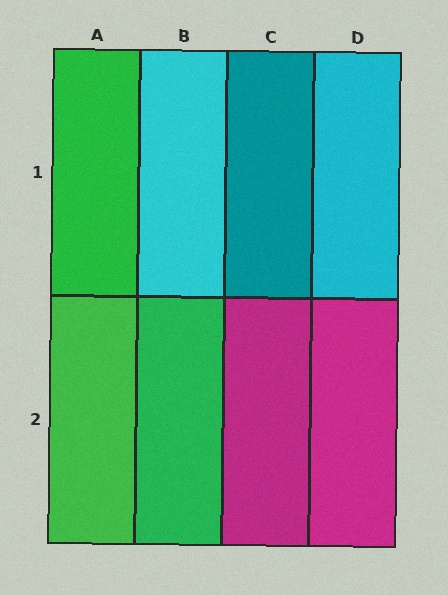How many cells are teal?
1 cell is teal.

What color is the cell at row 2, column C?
Magenta.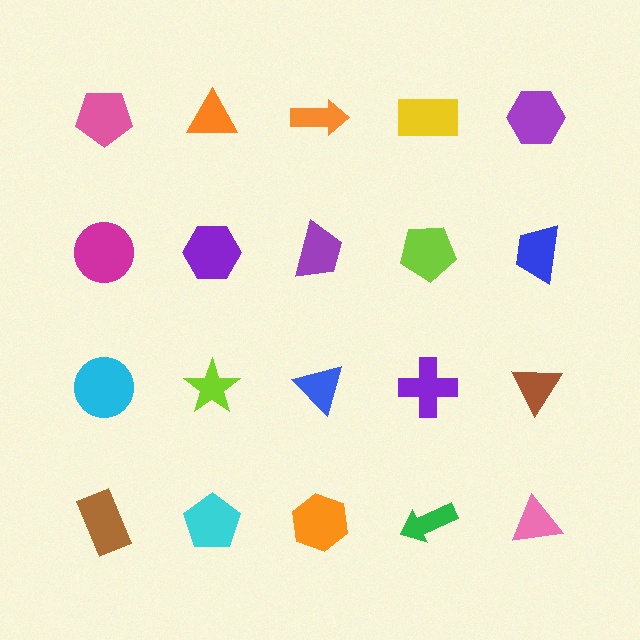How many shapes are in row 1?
5 shapes.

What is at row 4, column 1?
A brown rectangle.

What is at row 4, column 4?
A green arrow.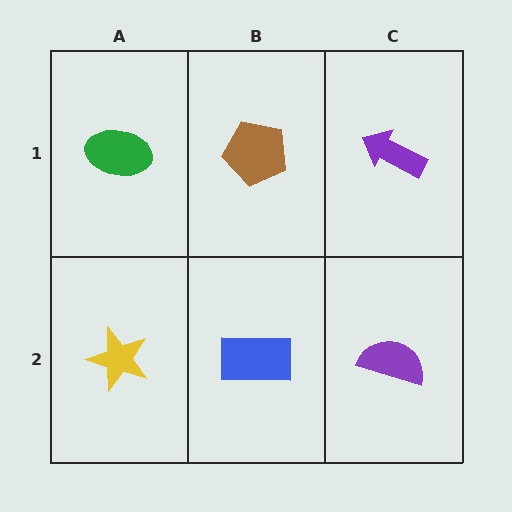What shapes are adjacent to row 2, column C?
A purple arrow (row 1, column C), a blue rectangle (row 2, column B).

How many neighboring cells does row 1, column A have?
2.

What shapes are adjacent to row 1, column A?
A yellow star (row 2, column A), a brown pentagon (row 1, column B).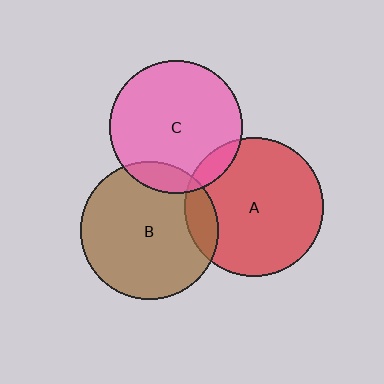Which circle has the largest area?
Circle B (brown).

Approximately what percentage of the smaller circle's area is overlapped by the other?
Approximately 10%.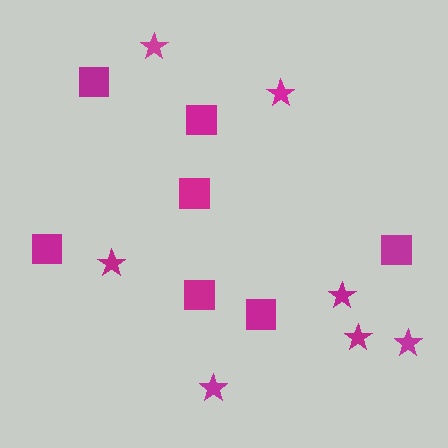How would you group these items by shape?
There are 2 groups: one group of stars (7) and one group of squares (7).